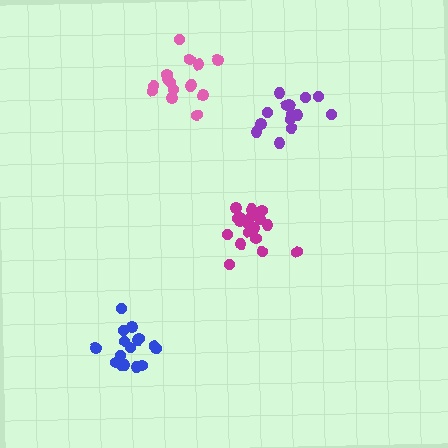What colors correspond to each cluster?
The clusters are colored: blue, magenta, pink, purple.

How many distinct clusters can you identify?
There are 4 distinct clusters.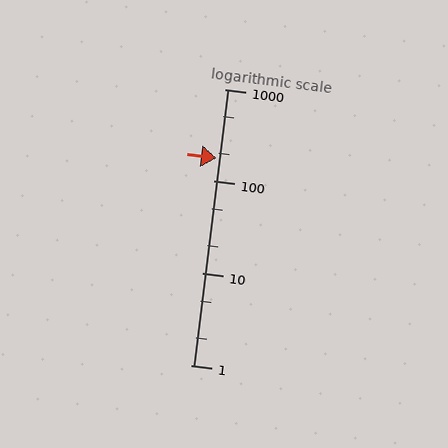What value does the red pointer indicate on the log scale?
The pointer indicates approximately 180.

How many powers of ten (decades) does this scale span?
The scale spans 3 decades, from 1 to 1000.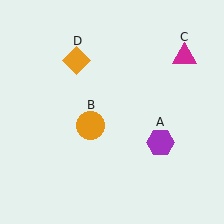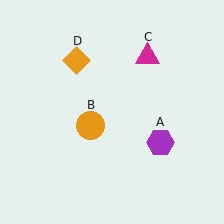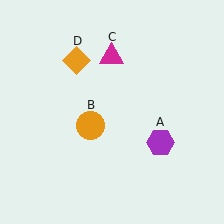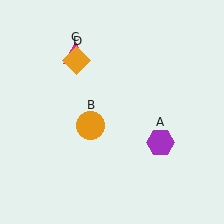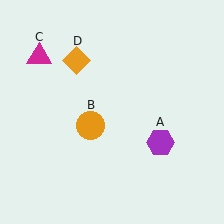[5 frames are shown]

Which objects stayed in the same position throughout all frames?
Purple hexagon (object A) and orange circle (object B) and orange diamond (object D) remained stationary.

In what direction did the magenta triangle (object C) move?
The magenta triangle (object C) moved left.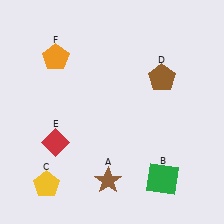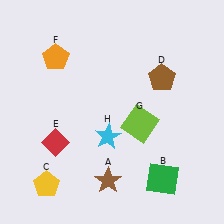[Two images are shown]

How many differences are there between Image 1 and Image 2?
There are 2 differences between the two images.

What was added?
A lime square (G), a cyan star (H) were added in Image 2.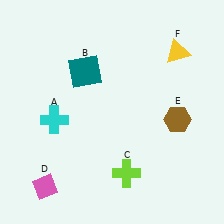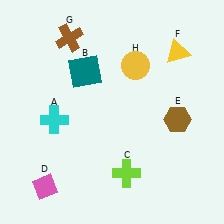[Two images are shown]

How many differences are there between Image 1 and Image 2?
There are 2 differences between the two images.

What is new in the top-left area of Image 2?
A brown cross (G) was added in the top-left area of Image 2.